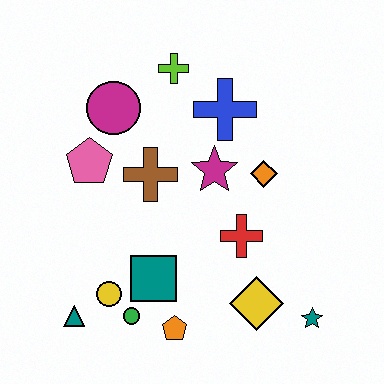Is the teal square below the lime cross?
Yes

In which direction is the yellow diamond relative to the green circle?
The yellow diamond is to the right of the green circle.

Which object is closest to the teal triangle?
The yellow circle is closest to the teal triangle.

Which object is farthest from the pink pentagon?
The teal star is farthest from the pink pentagon.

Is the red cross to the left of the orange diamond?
Yes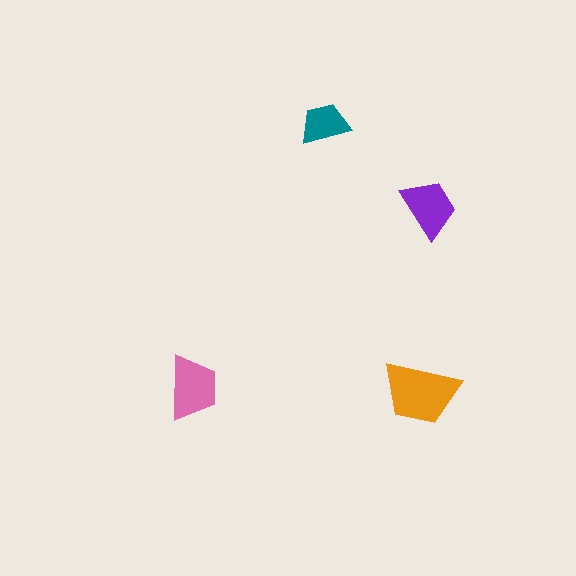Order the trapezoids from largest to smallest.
the orange one, the pink one, the purple one, the teal one.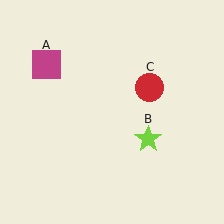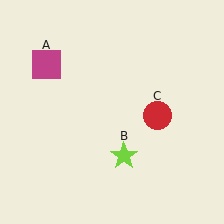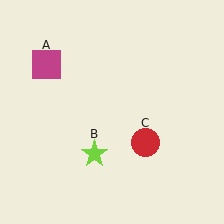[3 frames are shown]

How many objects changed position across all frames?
2 objects changed position: lime star (object B), red circle (object C).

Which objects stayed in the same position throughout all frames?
Magenta square (object A) remained stationary.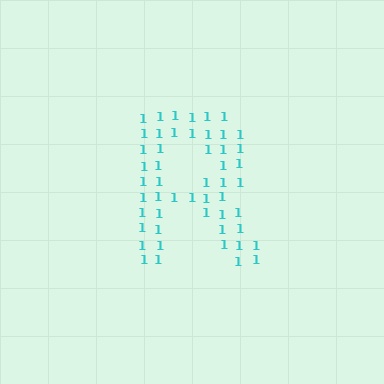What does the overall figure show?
The overall figure shows the letter R.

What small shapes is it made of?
It is made of small digit 1's.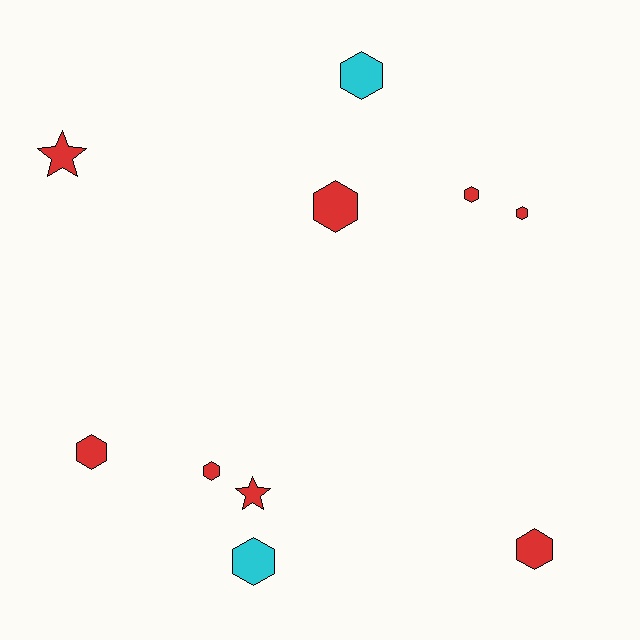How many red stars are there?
There are 2 red stars.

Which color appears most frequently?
Red, with 8 objects.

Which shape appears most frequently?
Hexagon, with 8 objects.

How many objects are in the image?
There are 10 objects.